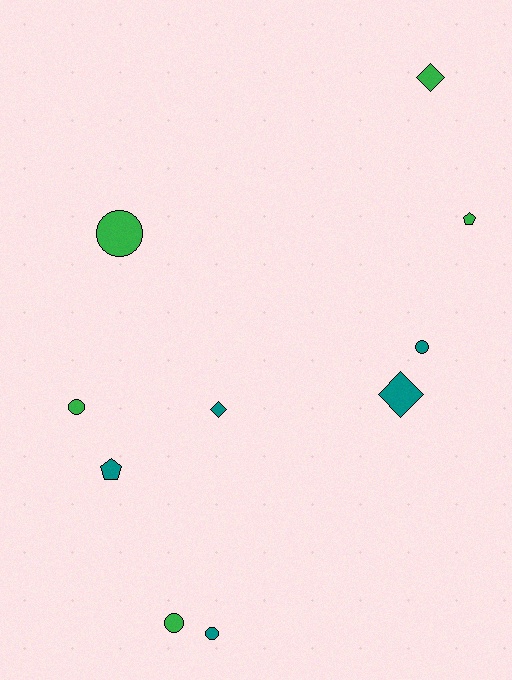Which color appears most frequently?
Teal, with 5 objects.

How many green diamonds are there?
There is 1 green diamond.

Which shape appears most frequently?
Circle, with 5 objects.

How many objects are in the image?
There are 10 objects.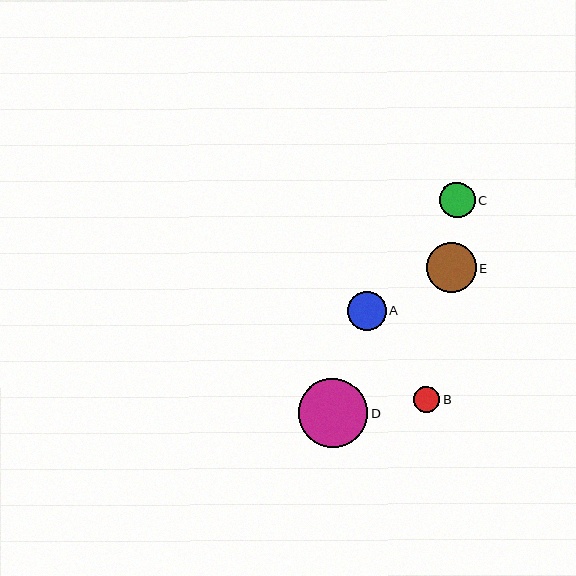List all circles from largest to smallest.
From largest to smallest: D, E, A, C, B.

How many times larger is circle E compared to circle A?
Circle E is approximately 1.3 times the size of circle A.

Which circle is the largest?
Circle D is the largest with a size of approximately 69 pixels.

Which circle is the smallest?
Circle B is the smallest with a size of approximately 26 pixels.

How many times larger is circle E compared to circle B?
Circle E is approximately 1.9 times the size of circle B.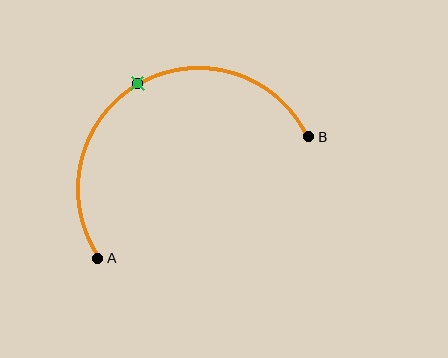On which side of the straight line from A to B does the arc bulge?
The arc bulges above the straight line connecting A and B.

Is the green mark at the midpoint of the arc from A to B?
Yes. The green mark lies on the arc at equal arc-length from both A and B — it is the arc midpoint.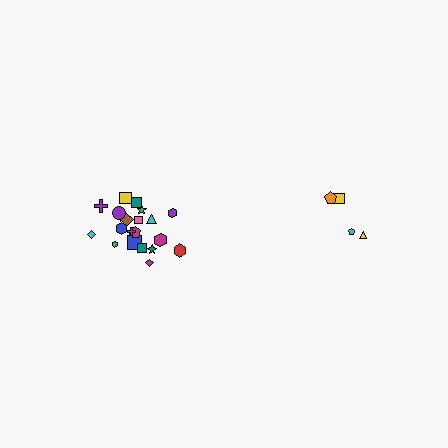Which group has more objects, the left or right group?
The left group.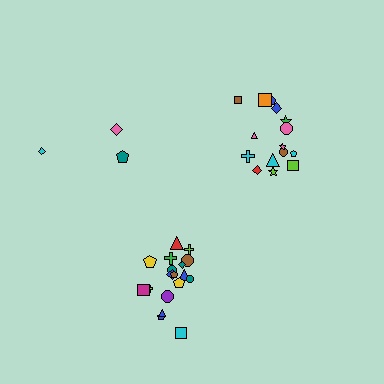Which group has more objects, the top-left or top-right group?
The top-right group.